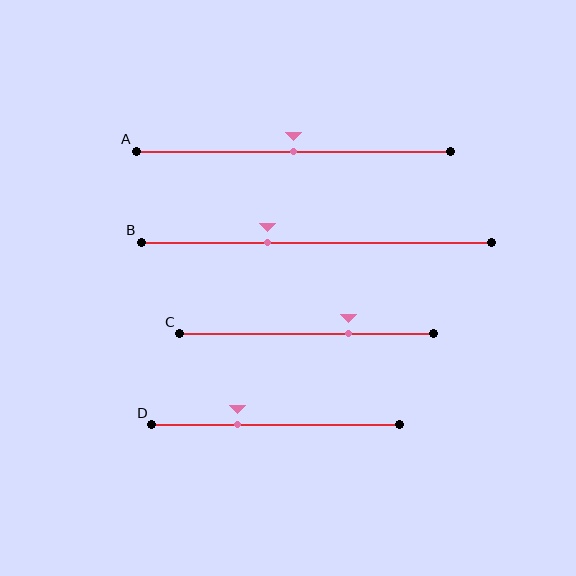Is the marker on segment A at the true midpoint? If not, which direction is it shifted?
Yes, the marker on segment A is at the true midpoint.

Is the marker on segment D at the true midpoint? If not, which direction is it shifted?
No, the marker on segment D is shifted to the left by about 15% of the segment length.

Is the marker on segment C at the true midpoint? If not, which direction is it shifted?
No, the marker on segment C is shifted to the right by about 16% of the segment length.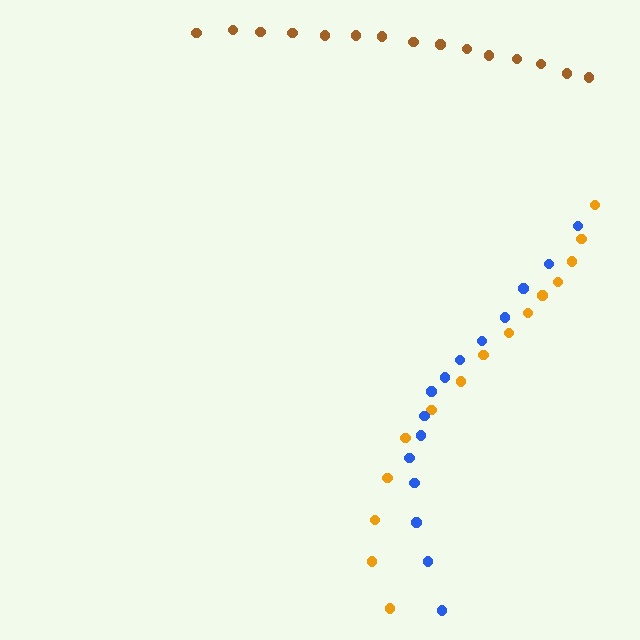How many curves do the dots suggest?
There are 3 distinct paths.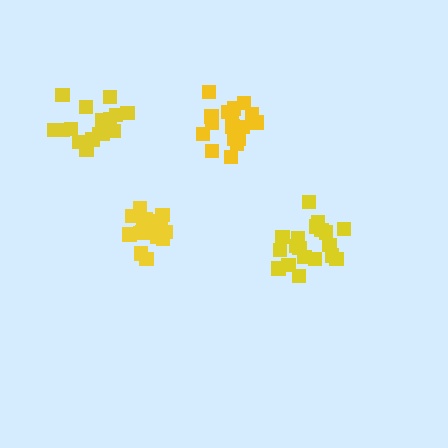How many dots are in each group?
Group 1: 17 dots, Group 2: 19 dots, Group 3: 19 dots, Group 4: 17 dots (72 total).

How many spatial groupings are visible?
There are 4 spatial groupings.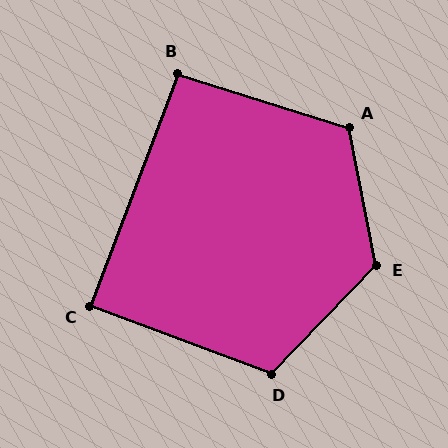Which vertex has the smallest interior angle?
C, at approximately 90 degrees.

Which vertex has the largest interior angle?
E, at approximately 125 degrees.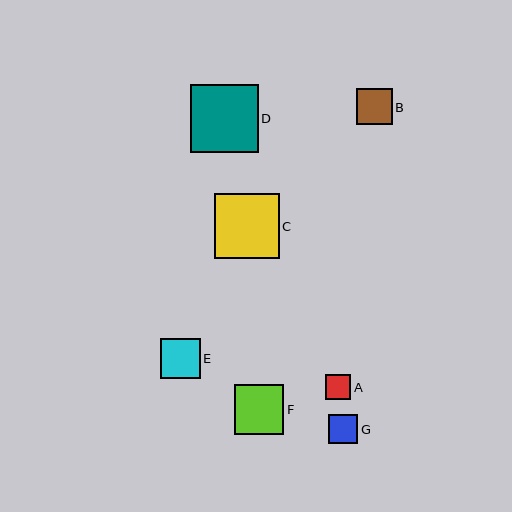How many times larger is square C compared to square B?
Square C is approximately 1.8 times the size of square B.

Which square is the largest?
Square D is the largest with a size of approximately 68 pixels.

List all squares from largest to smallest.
From largest to smallest: D, C, F, E, B, G, A.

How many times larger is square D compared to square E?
Square D is approximately 1.7 times the size of square E.